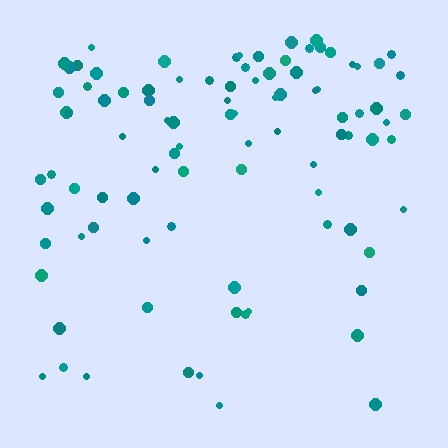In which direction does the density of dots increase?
From bottom to top, with the top side densest.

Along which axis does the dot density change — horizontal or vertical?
Vertical.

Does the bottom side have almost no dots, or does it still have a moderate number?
Still a moderate number, just noticeably fewer than the top.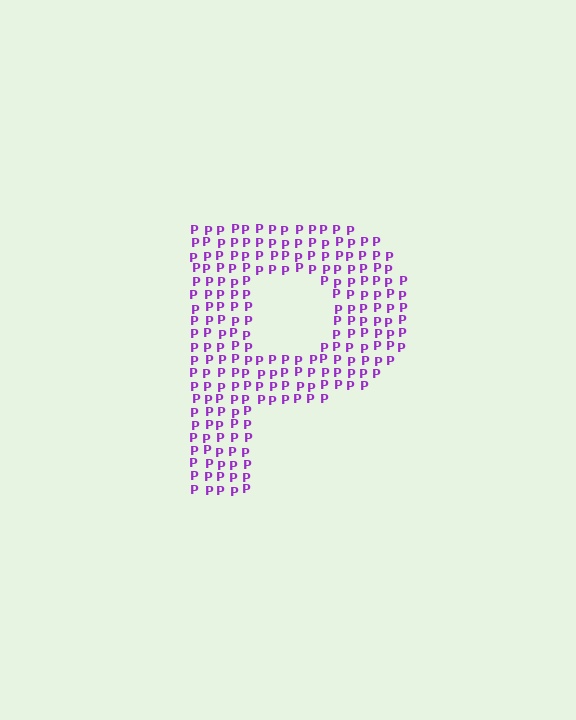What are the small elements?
The small elements are letter P's.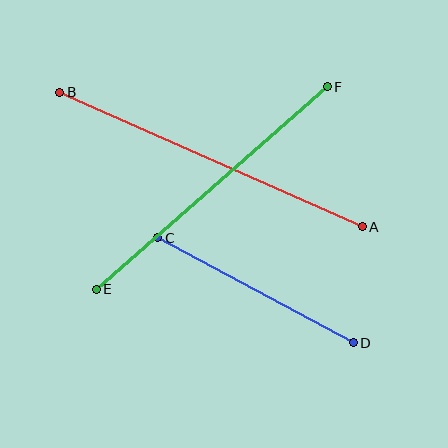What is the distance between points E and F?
The distance is approximately 307 pixels.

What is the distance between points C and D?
The distance is approximately 222 pixels.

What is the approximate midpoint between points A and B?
The midpoint is at approximately (211, 159) pixels.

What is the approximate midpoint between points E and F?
The midpoint is at approximately (212, 188) pixels.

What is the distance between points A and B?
The distance is approximately 331 pixels.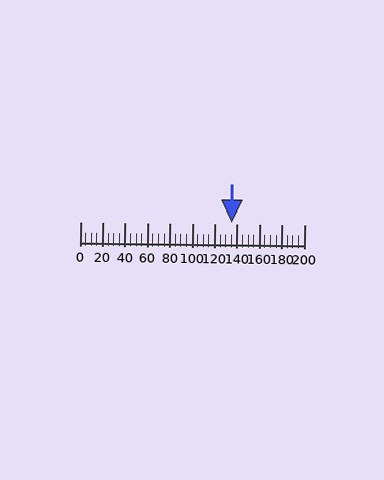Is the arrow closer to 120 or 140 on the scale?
The arrow is closer to 140.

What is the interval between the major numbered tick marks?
The major tick marks are spaced 20 units apart.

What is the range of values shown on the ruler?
The ruler shows values from 0 to 200.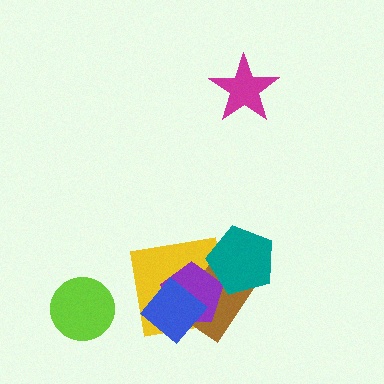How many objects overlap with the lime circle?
0 objects overlap with the lime circle.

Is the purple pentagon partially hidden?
Yes, it is partially covered by another shape.